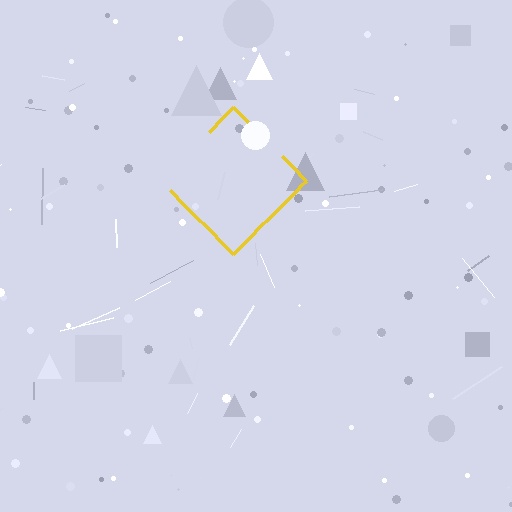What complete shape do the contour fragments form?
The contour fragments form a diamond.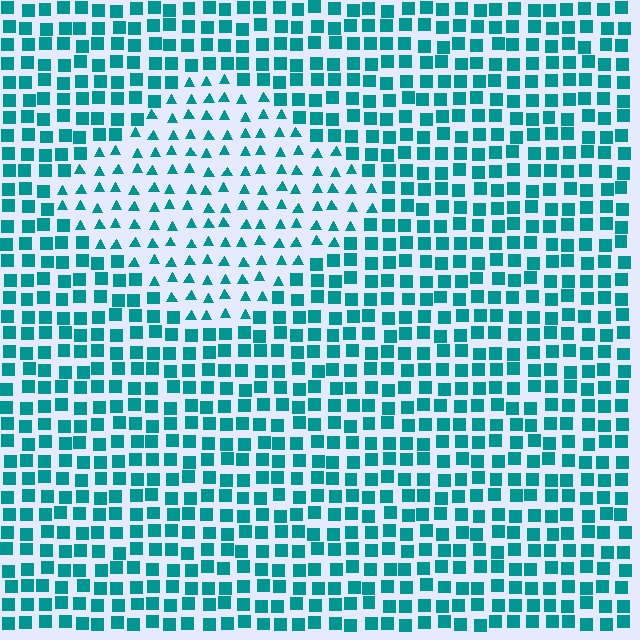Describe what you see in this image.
The image is filled with small teal elements arranged in a uniform grid. A diamond-shaped region contains triangles, while the surrounding area contains squares. The boundary is defined purely by the change in element shape.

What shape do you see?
I see a diamond.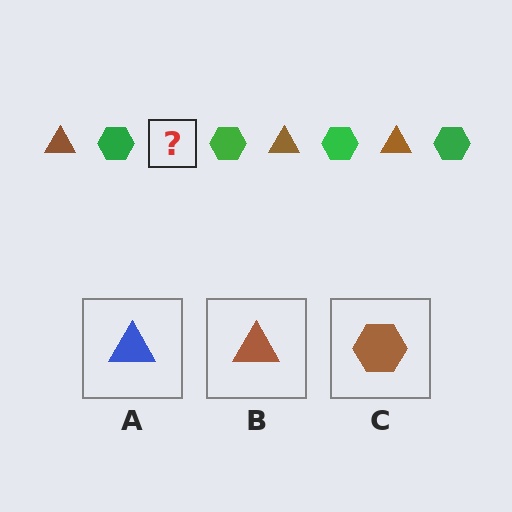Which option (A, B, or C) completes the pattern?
B.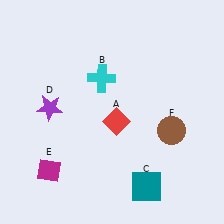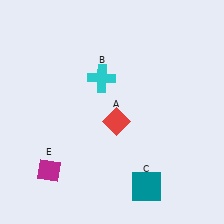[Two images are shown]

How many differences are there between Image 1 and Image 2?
There are 2 differences between the two images.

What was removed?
The purple star (D), the brown circle (F) were removed in Image 2.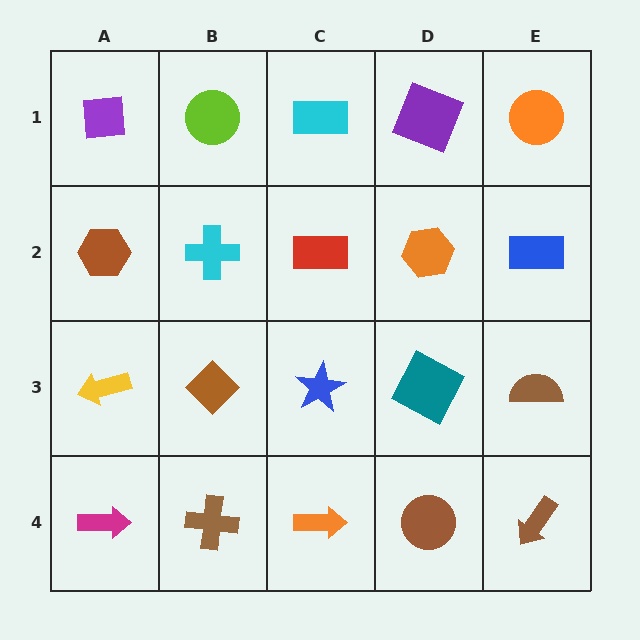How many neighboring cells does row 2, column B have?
4.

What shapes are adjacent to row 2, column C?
A cyan rectangle (row 1, column C), a blue star (row 3, column C), a cyan cross (row 2, column B), an orange hexagon (row 2, column D).